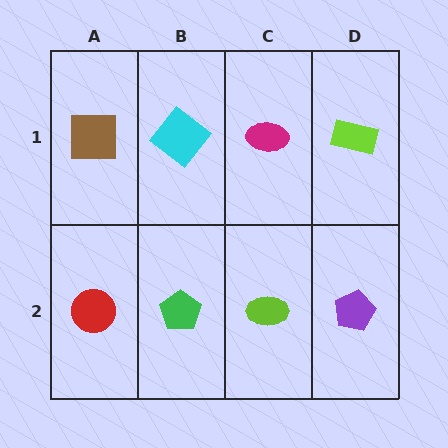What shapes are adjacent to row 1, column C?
A lime ellipse (row 2, column C), a cyan diamond (row 1, column B), a lime rectangle (row 1, column D).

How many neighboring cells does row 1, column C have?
3.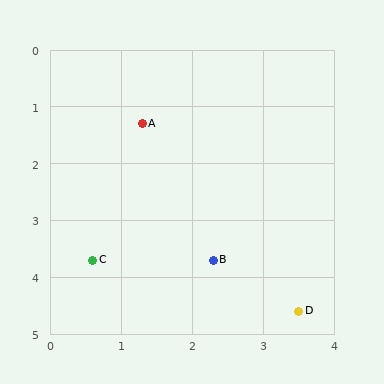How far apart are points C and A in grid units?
Points C and A are about 2.5 grid units apart.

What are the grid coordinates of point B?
Point B is at approximately (2.3, 3.7).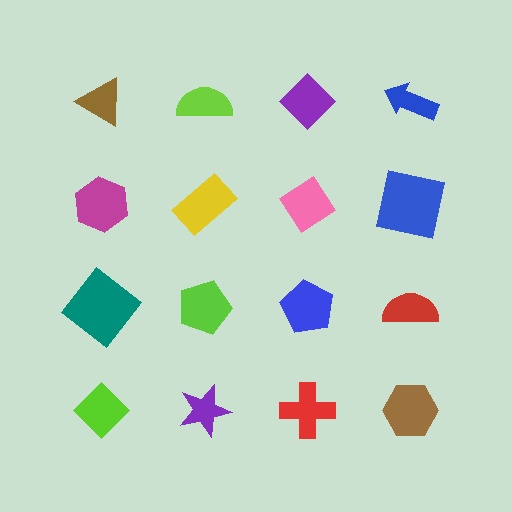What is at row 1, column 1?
A brown triangle.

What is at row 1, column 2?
A lime semicircle.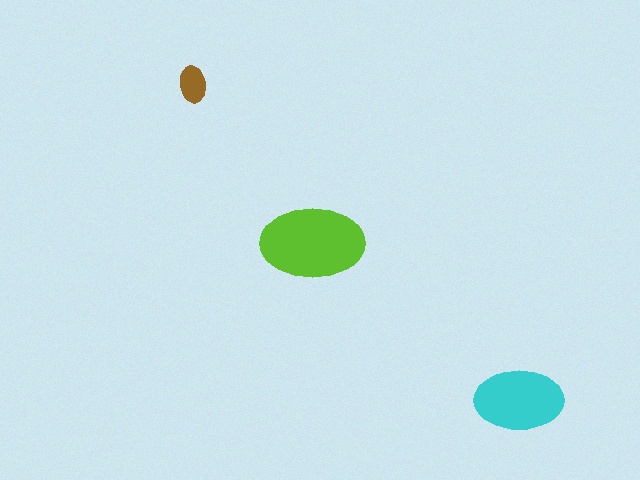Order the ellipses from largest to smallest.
the lime one, the cyan one, the brown one.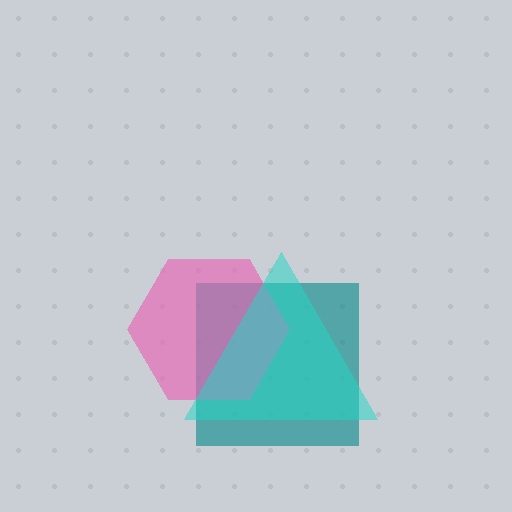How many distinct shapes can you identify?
There are 3 distinct shapes: a teal square, a pink hexagon, a cyan triangle.